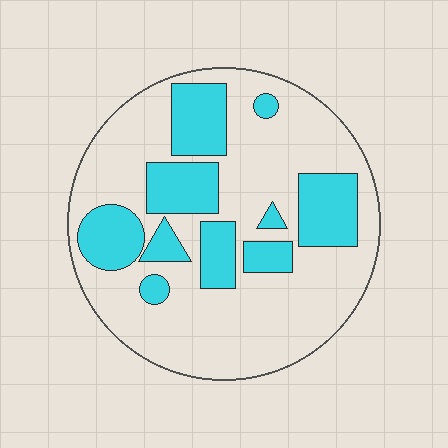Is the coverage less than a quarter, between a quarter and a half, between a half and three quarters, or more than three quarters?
Between a quarter and a half.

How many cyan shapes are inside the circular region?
10.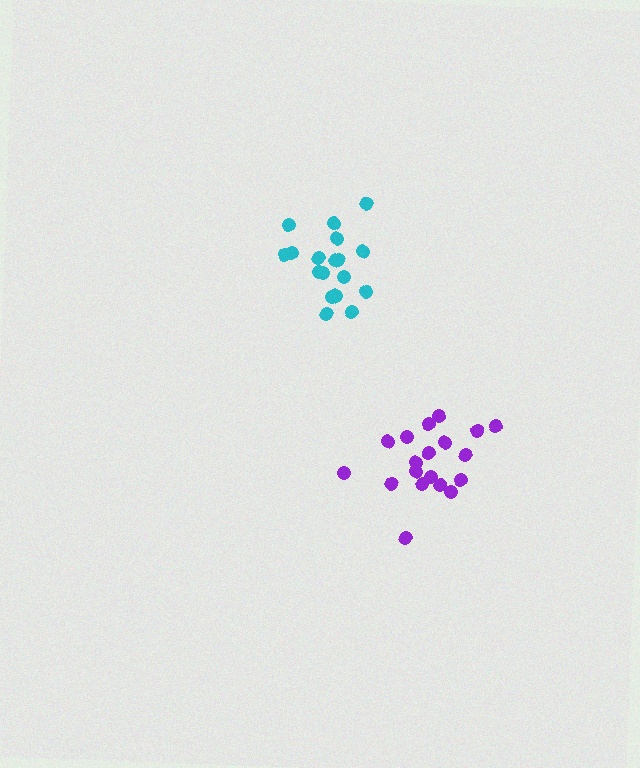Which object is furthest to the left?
The cyan cluster is leftmost.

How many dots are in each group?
Group 1: 19 dots, Group 2: 18 dots (37 total).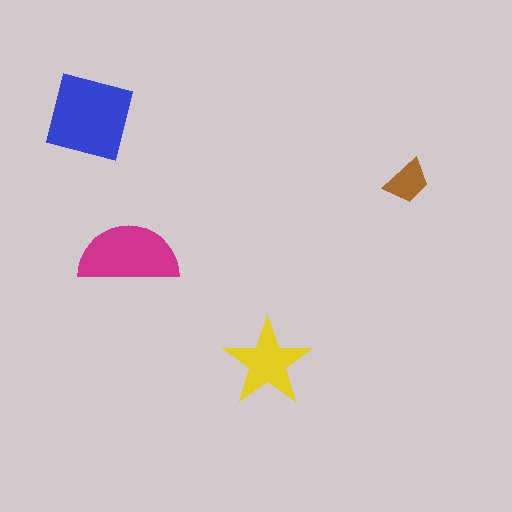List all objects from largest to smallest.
The blue square, the magenta semicircle, the yellow star, the brown trapezoid.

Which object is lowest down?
The yellow star is bottommost.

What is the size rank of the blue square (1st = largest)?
1st.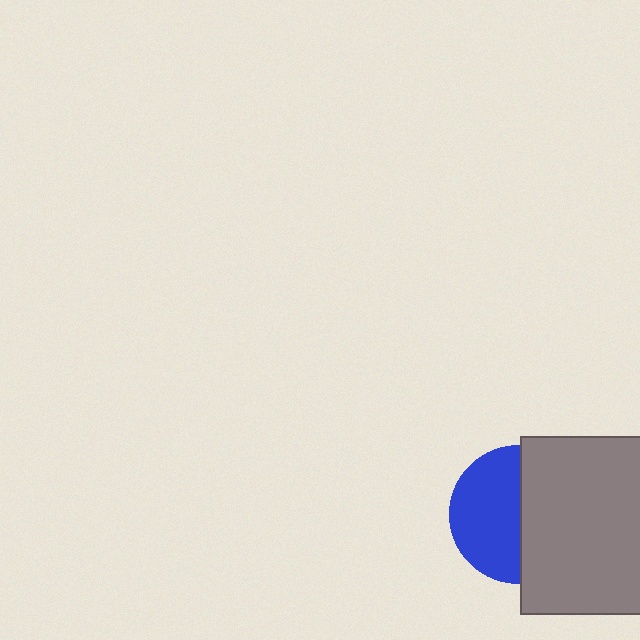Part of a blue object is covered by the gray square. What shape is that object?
It is a circle.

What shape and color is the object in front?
The object in front is a gray square.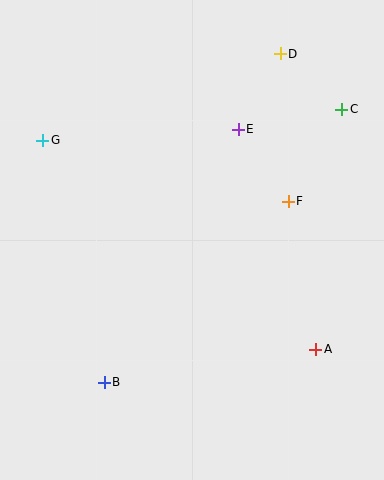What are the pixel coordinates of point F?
Point F is at (288, 201).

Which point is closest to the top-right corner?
Point C is closest to the top-right corner.